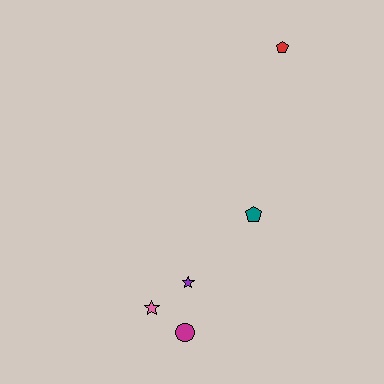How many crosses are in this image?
There are no crosses.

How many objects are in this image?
There are 5 objects.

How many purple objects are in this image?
There is 1 purple object.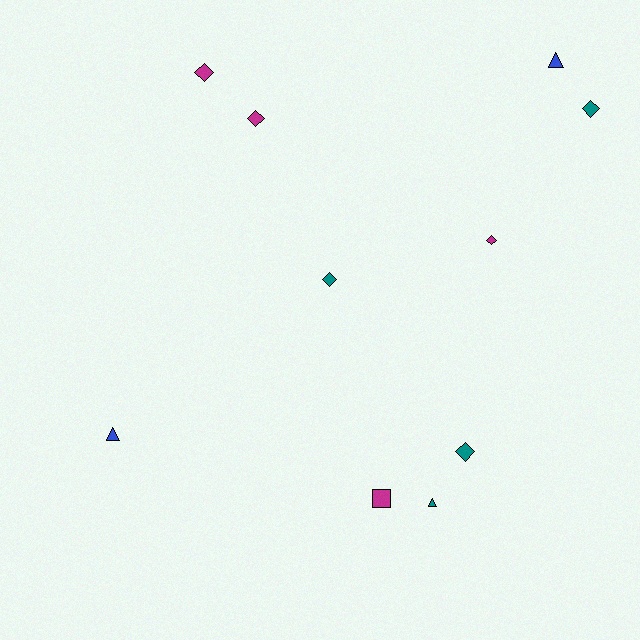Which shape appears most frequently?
Diamond, with 6 objects.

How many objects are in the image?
There are 10 objects.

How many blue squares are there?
There are no blue squares.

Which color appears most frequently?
Magenta, with 4 objects.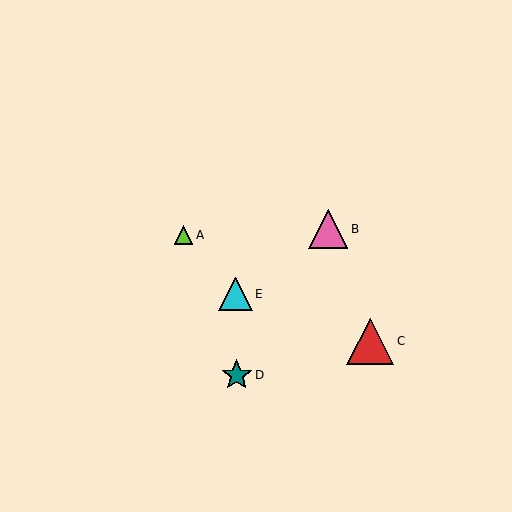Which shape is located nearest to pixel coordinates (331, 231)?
The pink triangle (labeled B) at (328, 229) is nearest to that location.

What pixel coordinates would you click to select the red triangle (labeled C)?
Click at (370, 341) to select the red triangle C.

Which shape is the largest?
The red triangle (labeled C) is the largest.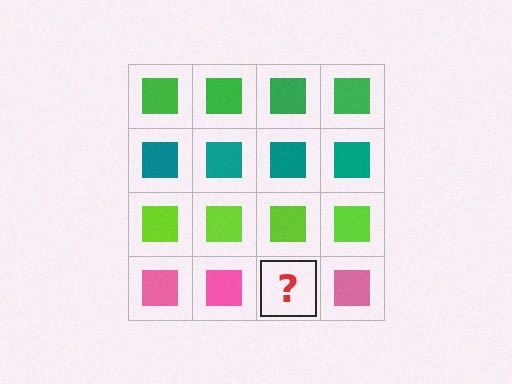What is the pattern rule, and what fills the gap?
The rule is that each row has a consistent color. The gap should be filled with a pink square.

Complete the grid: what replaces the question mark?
The question mark should be replaced with a pink square.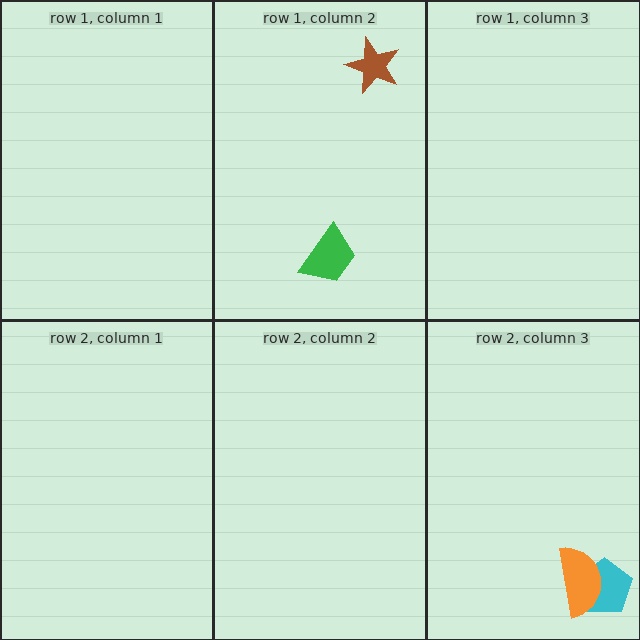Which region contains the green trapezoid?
The row 1, column 2 region.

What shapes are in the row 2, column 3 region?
The cyan pentagon, the orange semicircle.